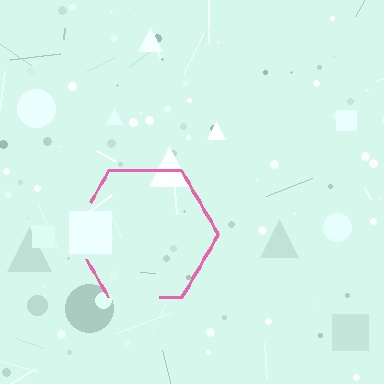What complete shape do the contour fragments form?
The contour fragments form a hexagon.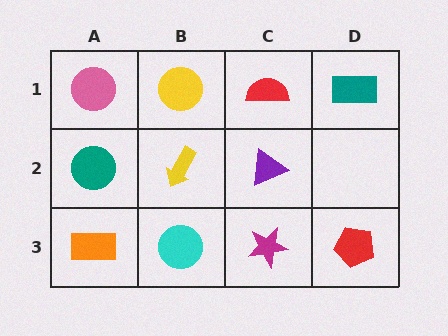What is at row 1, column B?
A yellow circle.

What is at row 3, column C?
A magenta star.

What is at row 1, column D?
A teal rectangle.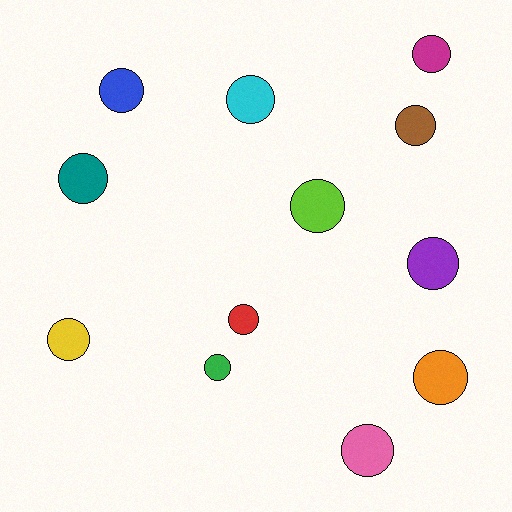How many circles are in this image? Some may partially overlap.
There are 12 circles.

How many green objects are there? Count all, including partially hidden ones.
There is 1 green object.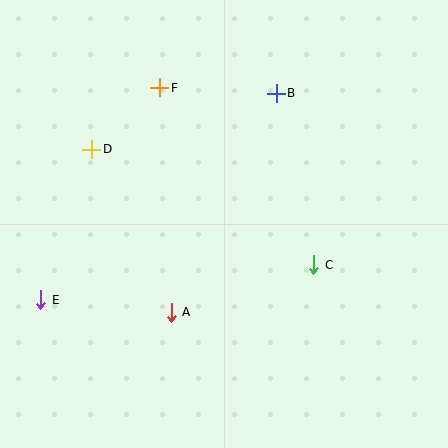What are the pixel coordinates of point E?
Point E is at (41, 300).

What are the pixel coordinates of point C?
Point C is at (314, 265).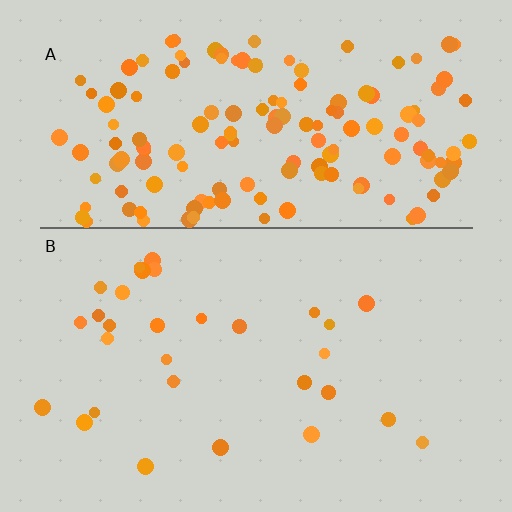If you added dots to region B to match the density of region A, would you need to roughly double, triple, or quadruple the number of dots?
Approximately quadruple.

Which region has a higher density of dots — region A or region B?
A (the top).